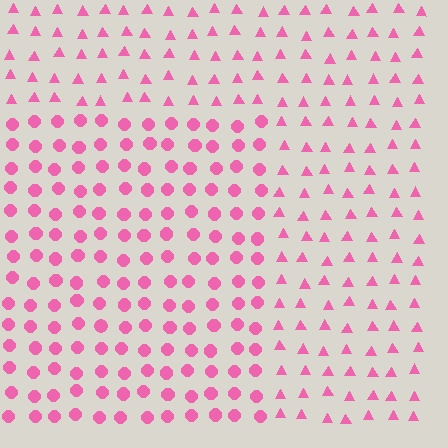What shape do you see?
I see a rectangle.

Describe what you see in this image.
The image is filled with small pink elements arranged in a uniform grid. A rectangle-shaped region contains circles, while the surrounding area contains triangles. The boundary is defined purely by the change in element shape.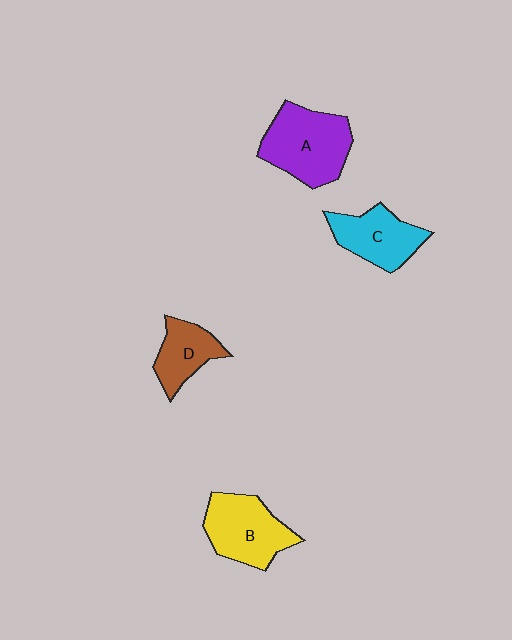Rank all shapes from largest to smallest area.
From largest to smallest: A (purple), B (yellow), C (cyan), D (brown).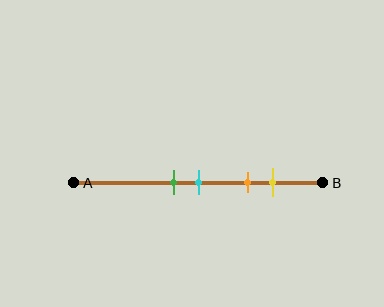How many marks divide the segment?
There are 4 marks dividing the segment.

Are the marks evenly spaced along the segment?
No, the marks are not evenly spaced.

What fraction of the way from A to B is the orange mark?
The orange mark is approximately 70% (0.7) of the way from A to B.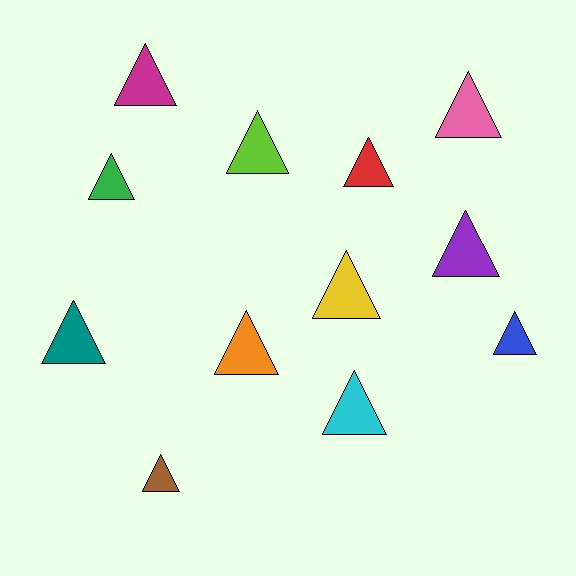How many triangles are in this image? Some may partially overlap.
There are 12 triangles.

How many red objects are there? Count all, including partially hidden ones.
There is 1 red object.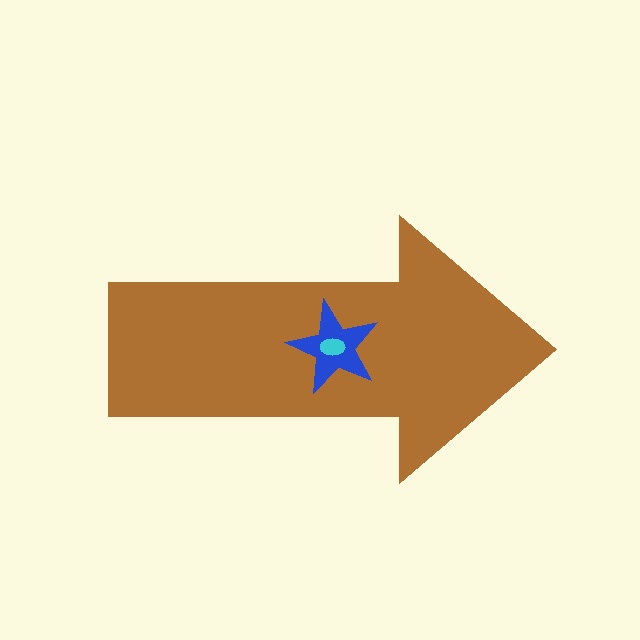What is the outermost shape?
The brown arrow.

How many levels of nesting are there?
3.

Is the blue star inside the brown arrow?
Yes.